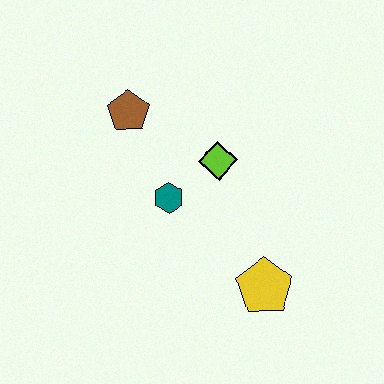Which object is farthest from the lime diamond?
The yellow pentagon is farthest from the lime diamond.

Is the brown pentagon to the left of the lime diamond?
Yes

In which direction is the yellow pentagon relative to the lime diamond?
The yellow pentagon is below the lime diamond.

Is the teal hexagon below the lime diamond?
Yes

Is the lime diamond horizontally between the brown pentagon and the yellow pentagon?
Yes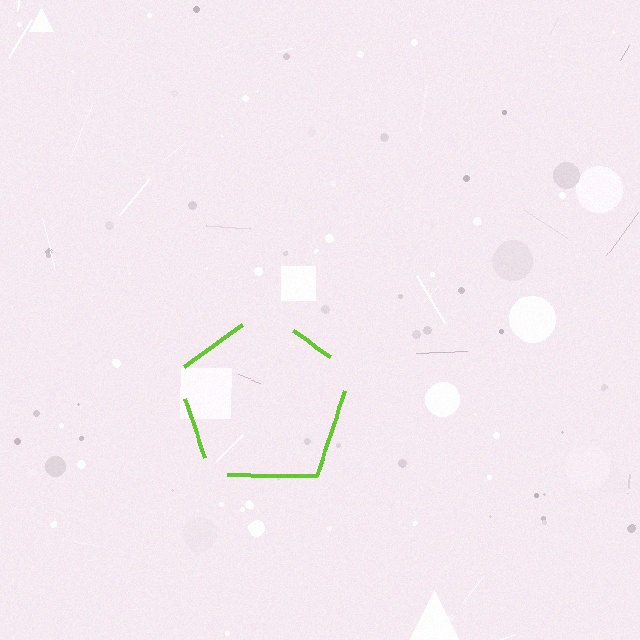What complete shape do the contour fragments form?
The contour fragments form a pentagon.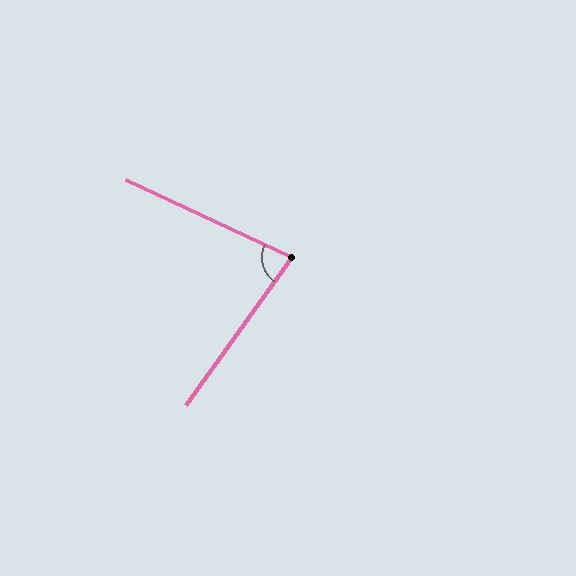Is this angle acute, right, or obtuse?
It is acute.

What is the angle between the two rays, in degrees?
Approximately 79 degrees.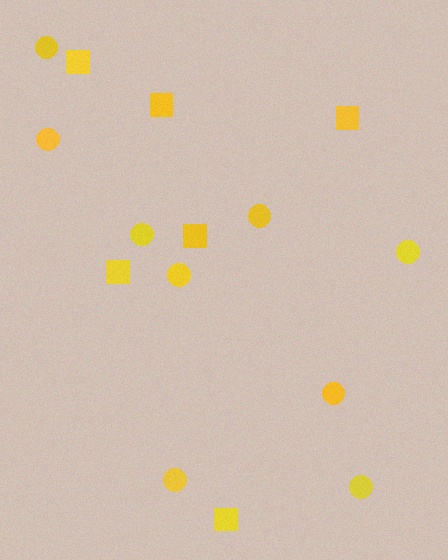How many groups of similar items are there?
There are 2 groups: one group of circles (9) and one group of squares (6).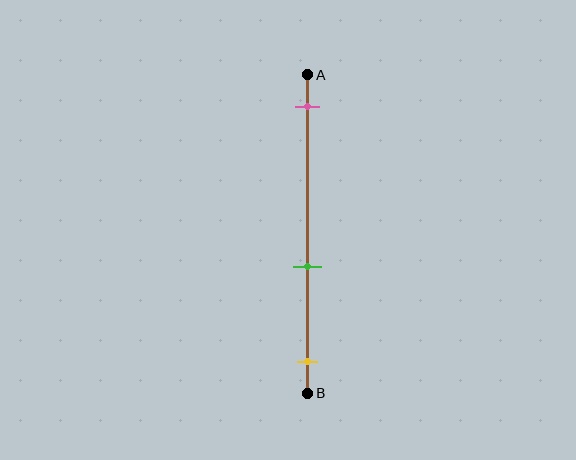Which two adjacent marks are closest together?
The green and yellow marks are the closest adjacent pair.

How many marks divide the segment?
There are 3 marks dividing the segment.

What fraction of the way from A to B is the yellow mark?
The yellow mark is approximately 90% (0.9) of the way from A to B.